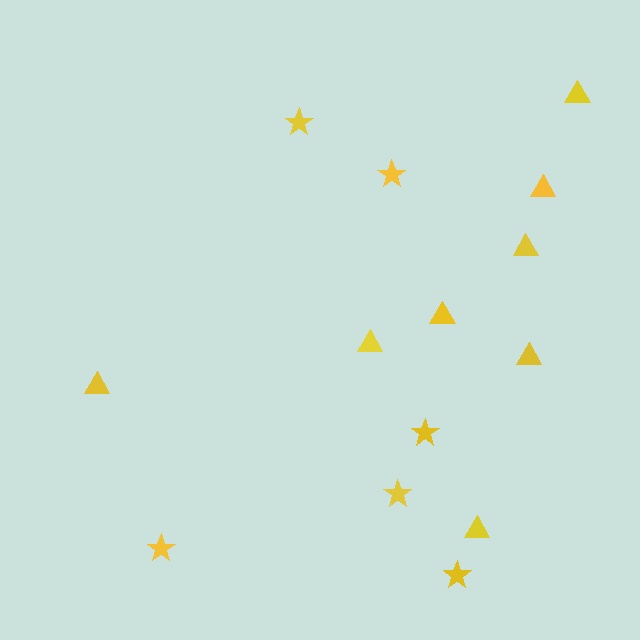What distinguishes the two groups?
There are 2 groups: one group of triangles (8) and one group of stars (6).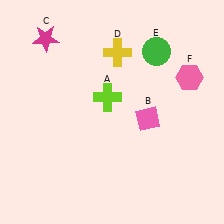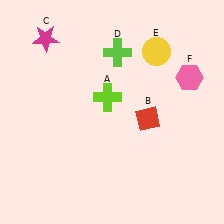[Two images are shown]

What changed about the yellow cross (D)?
In Image 1, D is yellow. In Image 2, it changed to lime.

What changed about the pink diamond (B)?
In Image 1, B is pink. In Image 2, it changed to red.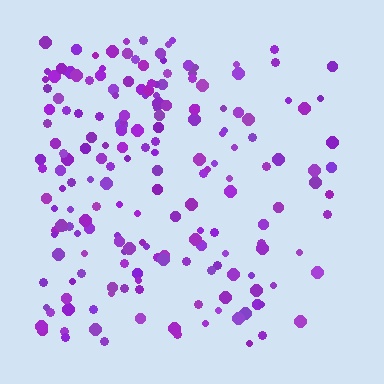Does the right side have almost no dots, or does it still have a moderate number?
Still a moderate number, just noticeably fewer than the left.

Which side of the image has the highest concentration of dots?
The left.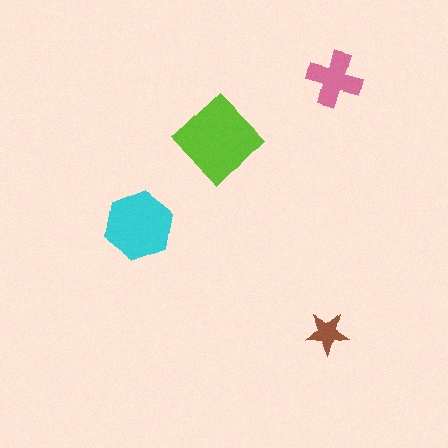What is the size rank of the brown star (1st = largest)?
4th.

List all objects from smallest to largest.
The brown star, the pink cross, the cyan hexagon, the lime diamond.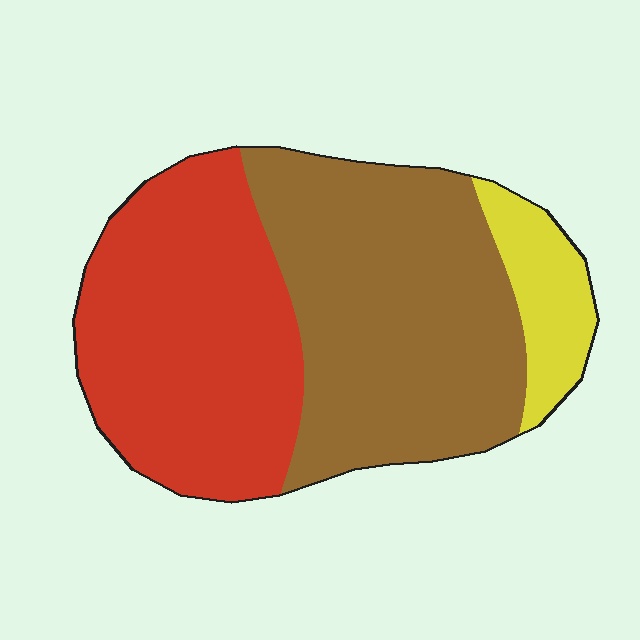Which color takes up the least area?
Yellow, at roughly 10%.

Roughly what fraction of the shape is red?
Red takes up about two fifths (2/5) of the shape.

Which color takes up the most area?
Brown, at roughly 45%.